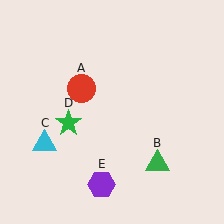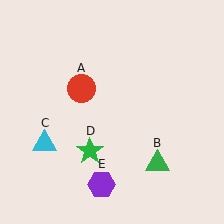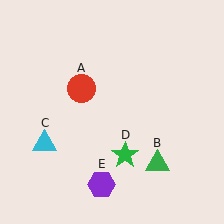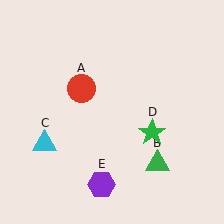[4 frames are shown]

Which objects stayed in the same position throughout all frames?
Red circle (object A) and green triangle (object B) and cyan triangle (object C) and purple hexagon (object E) remained stationary.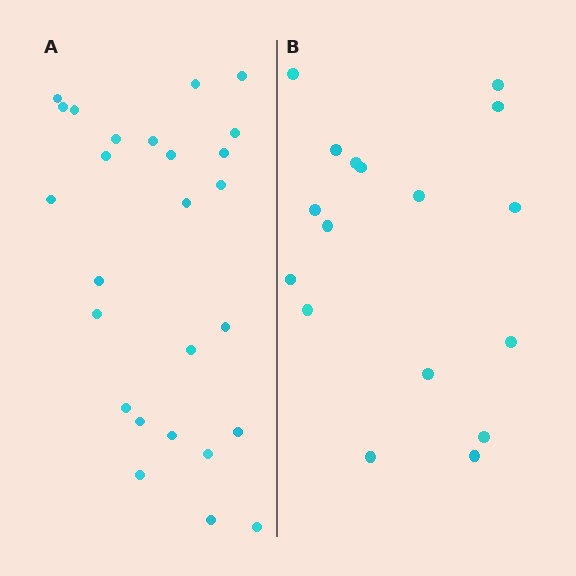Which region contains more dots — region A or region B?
Region A (the left region) has more dots.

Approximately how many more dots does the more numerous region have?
Region A has roughly 8 or so more dots than region B.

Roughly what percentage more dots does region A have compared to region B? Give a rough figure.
About 55% more.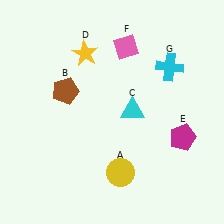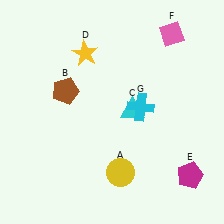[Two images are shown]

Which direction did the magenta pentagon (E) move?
The magenta pentagon (E) moved down.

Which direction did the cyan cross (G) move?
The cyan cross (G) moved down.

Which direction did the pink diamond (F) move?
The pink diamond (F) moved right.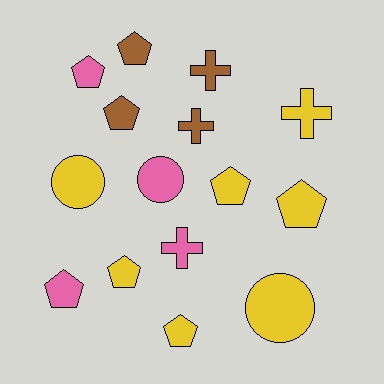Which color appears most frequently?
Yellow, with 7 objects.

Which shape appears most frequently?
Pentagon, with 8 objects.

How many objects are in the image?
There are 15 objects.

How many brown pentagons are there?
There are 2 brown pentagons.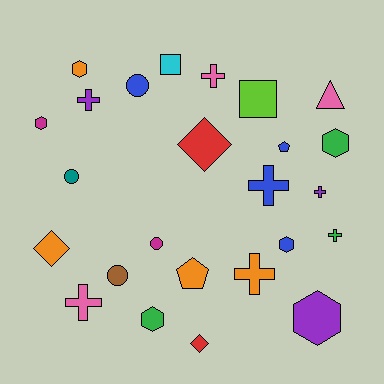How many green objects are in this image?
There are 3 green objects.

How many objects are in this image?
There are 25 objects.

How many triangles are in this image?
There is 1 triangle.